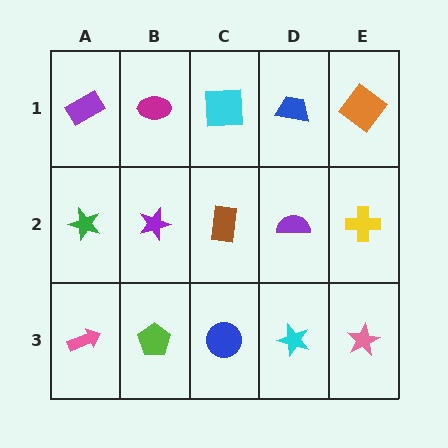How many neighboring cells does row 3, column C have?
3.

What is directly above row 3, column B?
A purple star.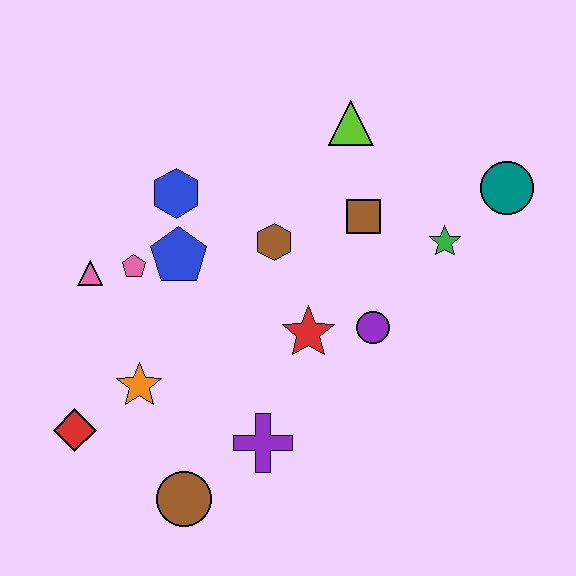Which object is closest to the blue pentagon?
The pink pentagon is closest to the blue pentagon.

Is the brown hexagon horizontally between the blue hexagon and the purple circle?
Yes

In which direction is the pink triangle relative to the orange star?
The pink triangle is above the orange star.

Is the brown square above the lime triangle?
No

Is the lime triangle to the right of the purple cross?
Yes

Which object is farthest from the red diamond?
The teal circle is farthest from the red diamond.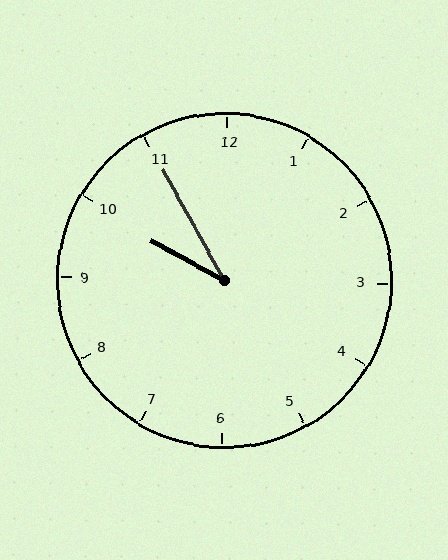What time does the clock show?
9:55.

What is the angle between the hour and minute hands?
Approximately 32 degrees.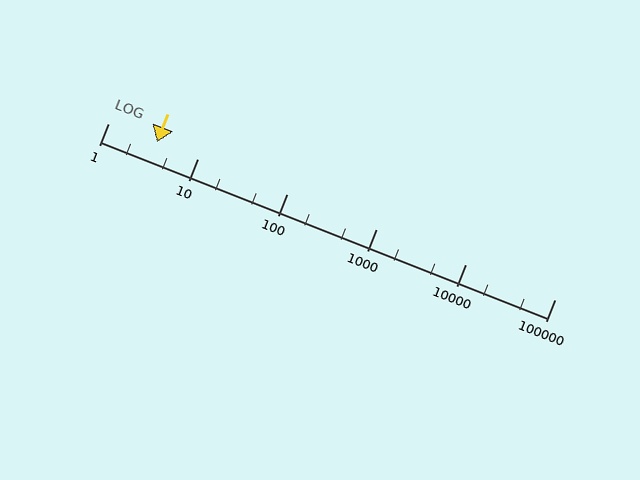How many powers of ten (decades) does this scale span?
The scale spans 5 decades, from 1 to 100000.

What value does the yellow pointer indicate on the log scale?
The pointer indicates approximately 3.5.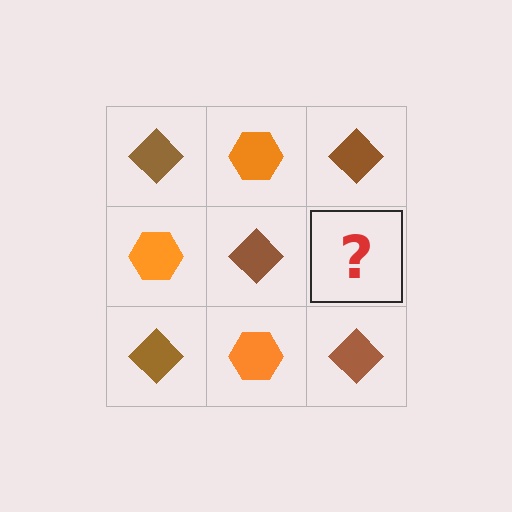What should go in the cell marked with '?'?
The missing cell should contain an orange hexagon.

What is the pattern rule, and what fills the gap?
The rule is that it alternates brown diamond and orange hexagon in a checkerboard pattern. The gap should be filled with an orange hexagon.